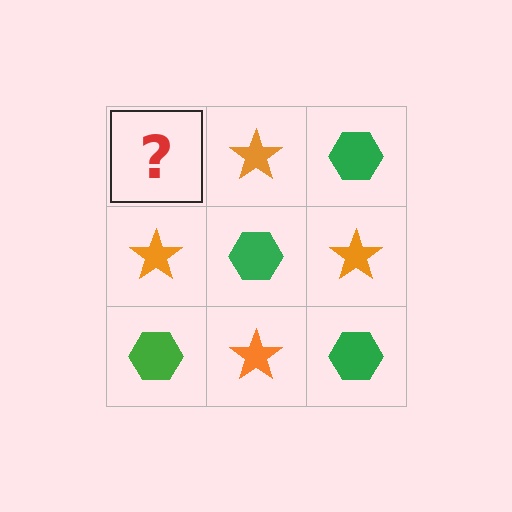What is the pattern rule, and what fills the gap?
The rule is that it alternates green hexagon and orange star in a checkerboard pattern. The gap should be filled with a green hexagon.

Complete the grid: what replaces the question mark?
The question mark should be replaced with a green hexagon.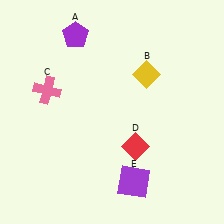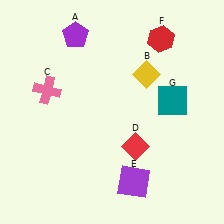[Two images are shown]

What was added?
A red hexagon (F), a teal square (G) were added in Image 2.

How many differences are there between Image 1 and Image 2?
There are 2 differences between the two images.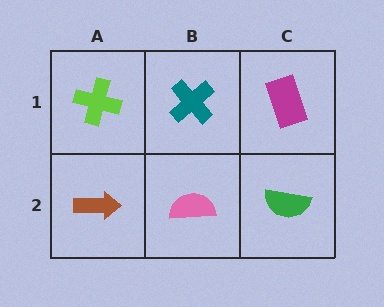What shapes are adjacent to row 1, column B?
A pink semicircle (row 2, column B), a lime cross (row 1, column A), a magenta rectangle (row 1, column C).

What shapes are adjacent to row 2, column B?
A teal cross (row 1, column B), a brown arrow (row 2, column A), a green semicircle (row 2, column C).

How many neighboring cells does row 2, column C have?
2.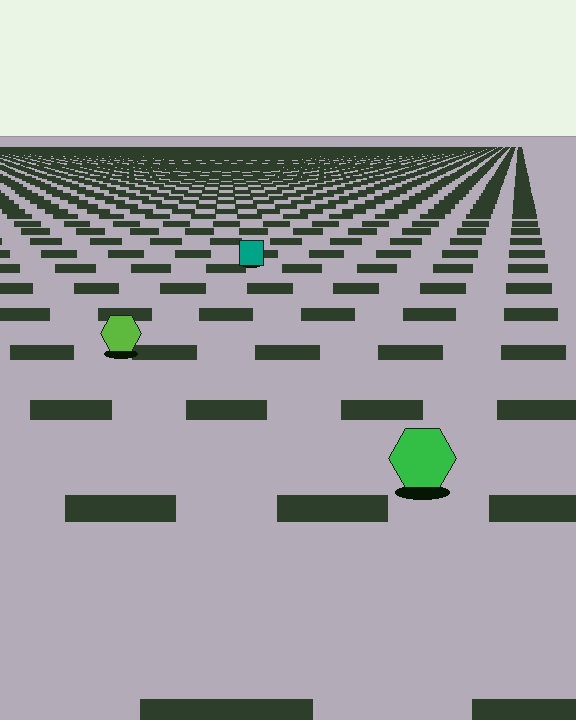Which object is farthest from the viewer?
The teal square is farthest from the viewer. It appears smaller and the ground texture around it is denser.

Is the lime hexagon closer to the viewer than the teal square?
Yes. The lime hexagon is closer — you can tell from the texture gradient: the ground texture is coarser near it.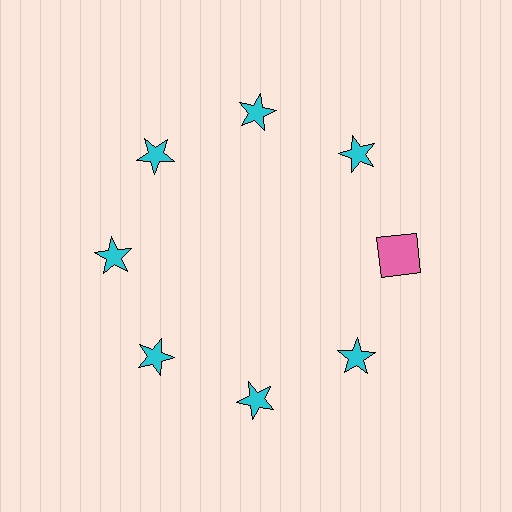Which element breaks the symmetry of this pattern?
The pink square at roughly the 3 o'clock position breaks the symmetry. All other shapes are cyan stars.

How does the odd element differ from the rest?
It differs in both color (pink instead of cyan) and shape (square instead of star).